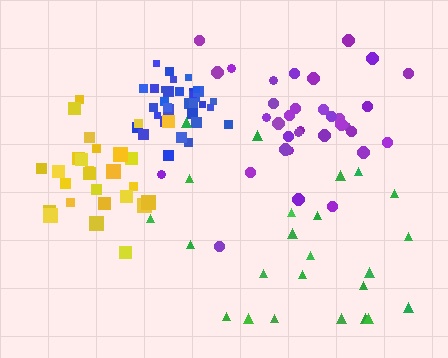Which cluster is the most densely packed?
Blue.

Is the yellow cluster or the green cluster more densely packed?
Yellow.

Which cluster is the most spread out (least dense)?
Green.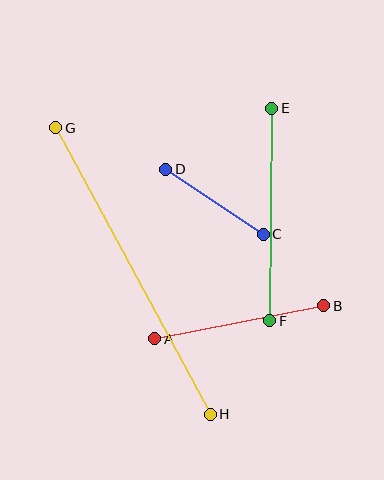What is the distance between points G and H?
The distance is approximately 326 pixels.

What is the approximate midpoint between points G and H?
The midpoint is at approximately (133, 271) pixels.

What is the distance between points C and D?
The distance is approximately 117 pixels.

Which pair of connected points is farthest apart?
Points G and H are farthest apart.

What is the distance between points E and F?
The distance is approximately 213 pixels.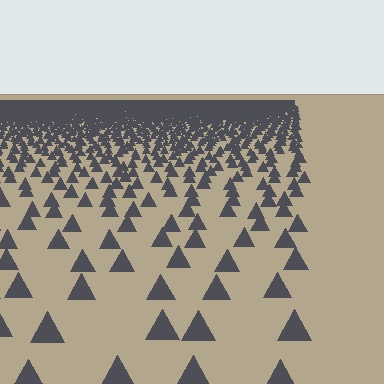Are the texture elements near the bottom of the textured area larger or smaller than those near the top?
Larger. Near the bottom, elements are closer to the viewer and appear at a bigger on-screen size.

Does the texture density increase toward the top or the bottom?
Density increases toward the top.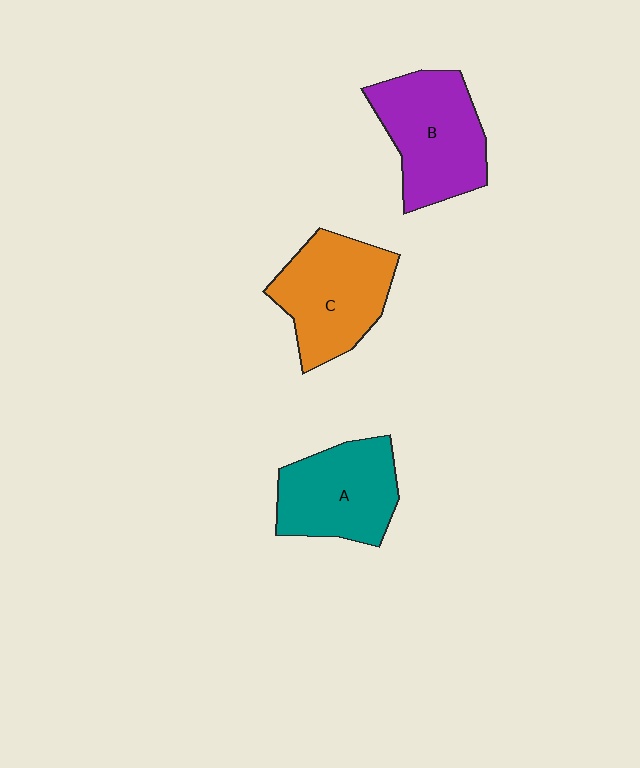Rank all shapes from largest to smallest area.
From largest to smallest: B (purple), C (orange), A (teal).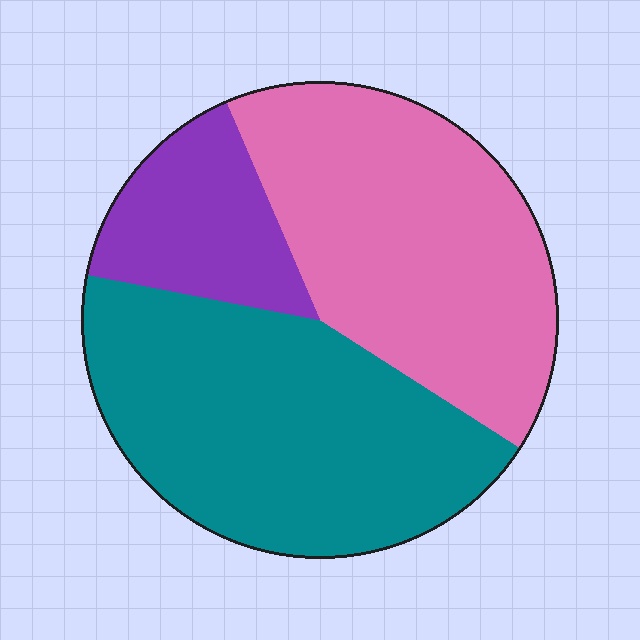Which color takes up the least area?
Purple, at roughly 15%.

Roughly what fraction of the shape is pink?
Pink covers 41% of the shape.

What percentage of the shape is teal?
Teal takes up between a quarter and a half of the shape.